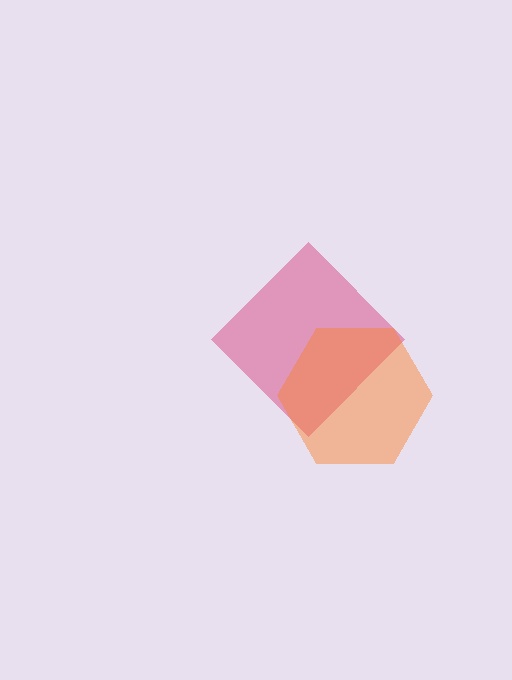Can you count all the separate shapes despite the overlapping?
Yes, there are 2 separate shapes.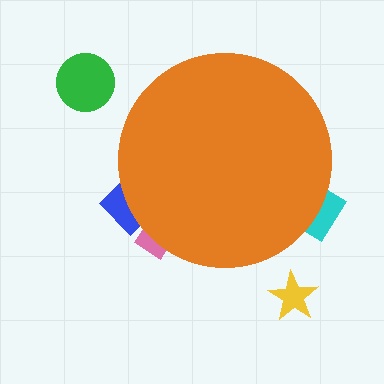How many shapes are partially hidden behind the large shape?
3 shapes are partially hidden.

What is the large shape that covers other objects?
An orange circle.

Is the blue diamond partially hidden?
Yes, the blue diamond is partially hidden behind the orange circle.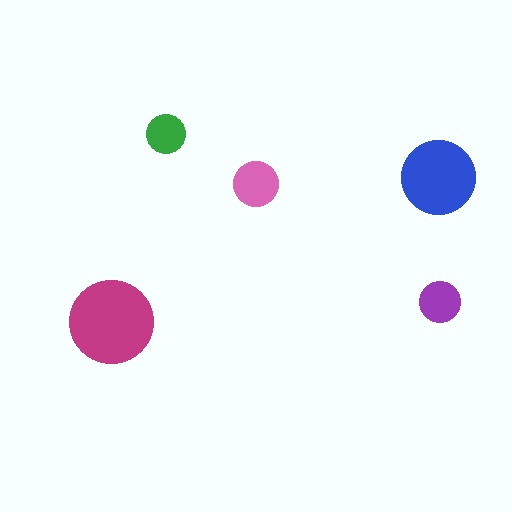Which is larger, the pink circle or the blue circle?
The blue one.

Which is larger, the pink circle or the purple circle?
The pink one.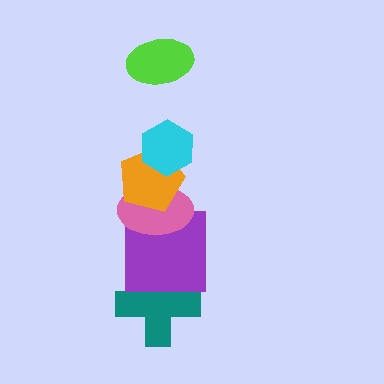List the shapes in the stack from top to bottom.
From top to bottom: the lime ellipse, the cyan hexagon, the orange pentagon, the pink ellipse, the purple square, the teal cross.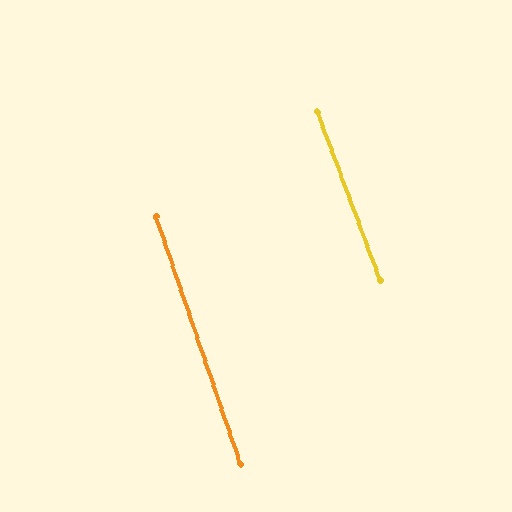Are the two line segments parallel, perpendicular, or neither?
Parallel — their directions differ by only 1.6°.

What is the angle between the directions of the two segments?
Approximately 2 degrees.